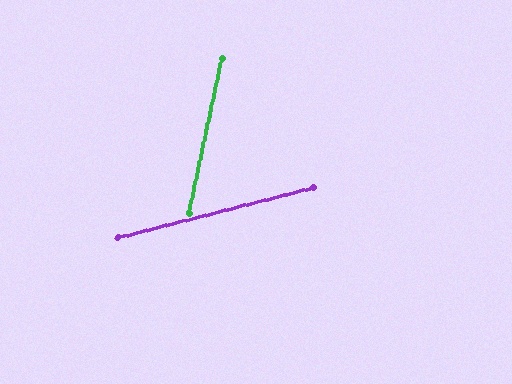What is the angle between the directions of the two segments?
Approximately 63 degrees.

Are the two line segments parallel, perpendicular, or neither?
Neither parallel nor perpendicular — they differ by about 63°.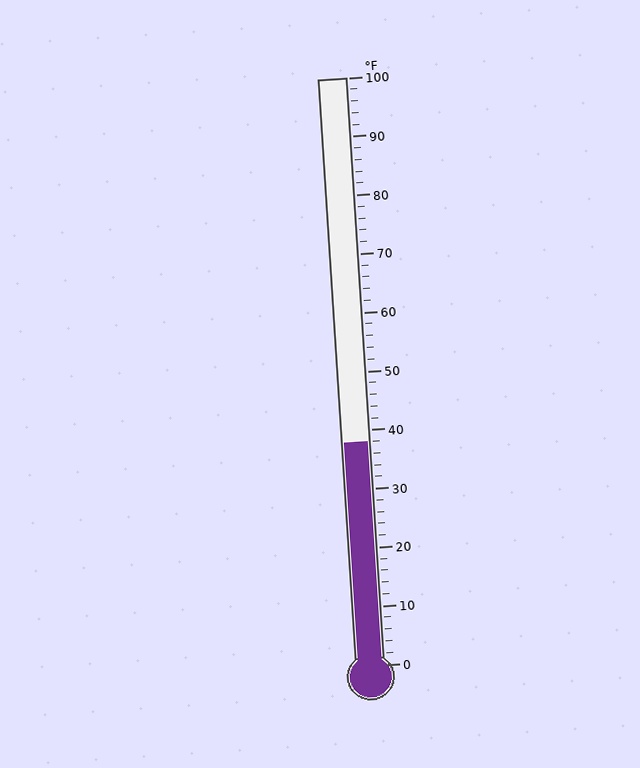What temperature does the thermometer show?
The thermometer shows approximately 38°F.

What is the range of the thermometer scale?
The thermometer scale ranges from 0°F to 100°F.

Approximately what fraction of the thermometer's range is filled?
The thermometer is filled to approximately 40% of its range.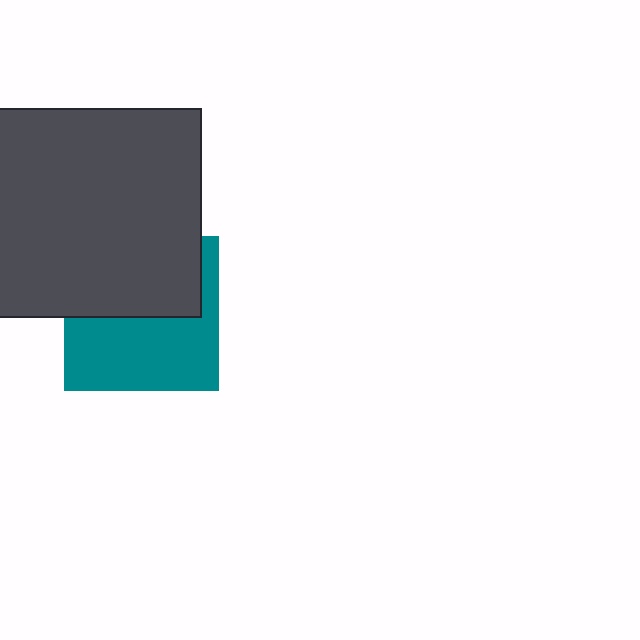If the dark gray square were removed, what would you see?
You would see the complete teal square.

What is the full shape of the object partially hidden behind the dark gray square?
The partially hidden object is a teal square.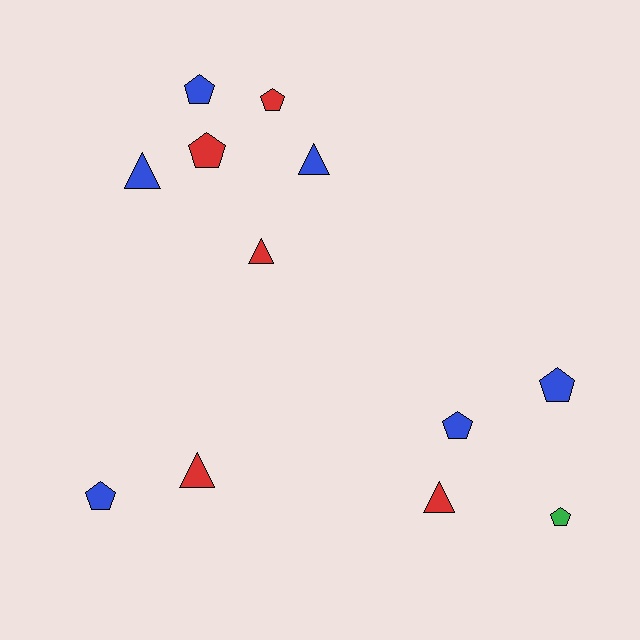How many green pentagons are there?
There is 1 green pentagon.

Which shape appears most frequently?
Pentagon, with 7 objects.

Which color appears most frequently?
Blue, with 6 objects.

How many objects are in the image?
There are 12 objects.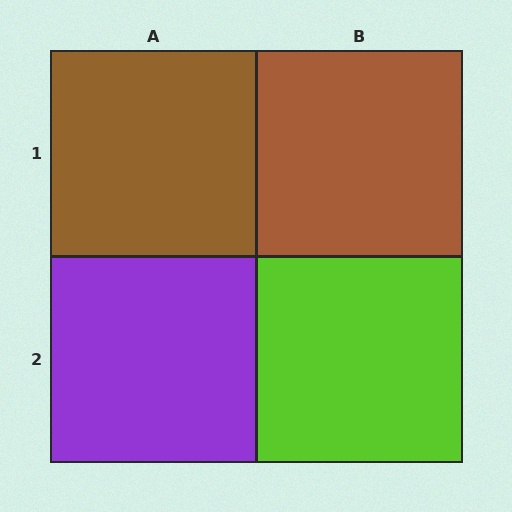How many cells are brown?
2 cells are brown.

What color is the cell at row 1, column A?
Brown.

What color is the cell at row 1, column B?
Brown.